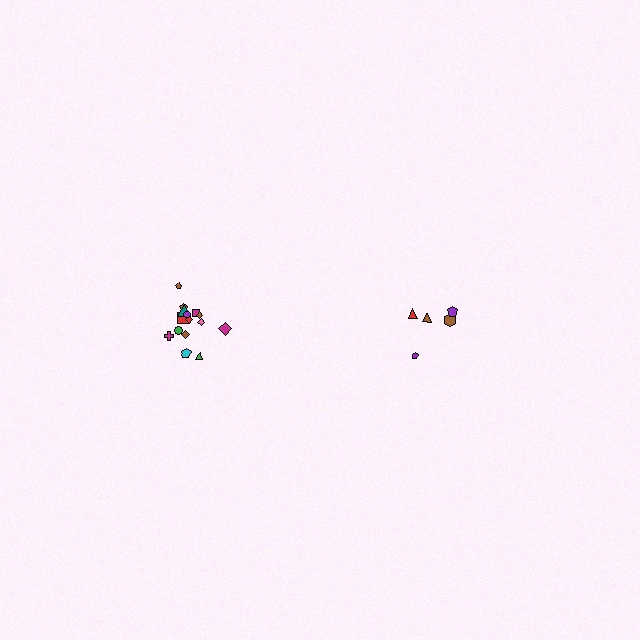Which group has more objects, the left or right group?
The left group.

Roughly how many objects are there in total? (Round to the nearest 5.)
Roughly 20 objects in total.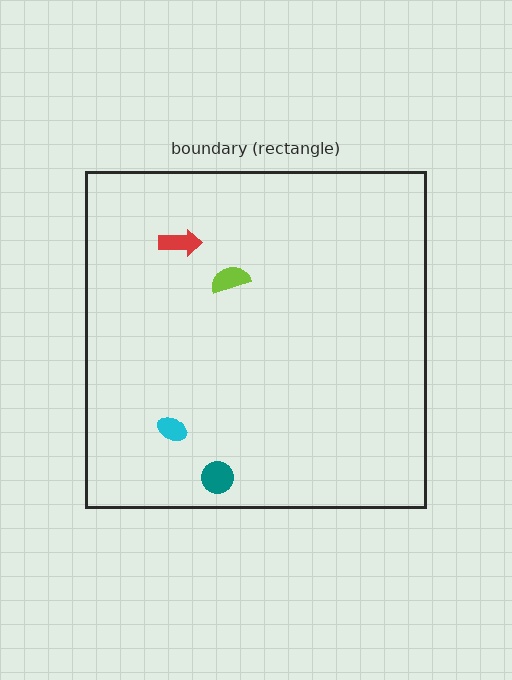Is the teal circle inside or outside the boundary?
Inside.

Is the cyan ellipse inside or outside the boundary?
Inside.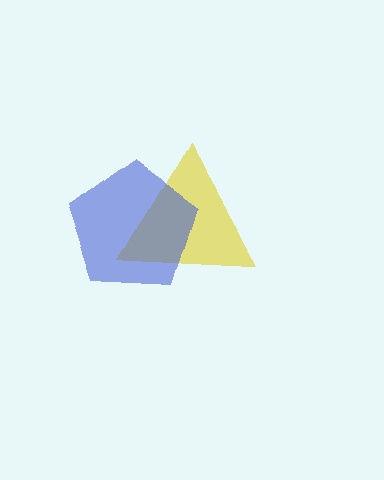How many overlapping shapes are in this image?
There are 2 overlapping shapes in the image.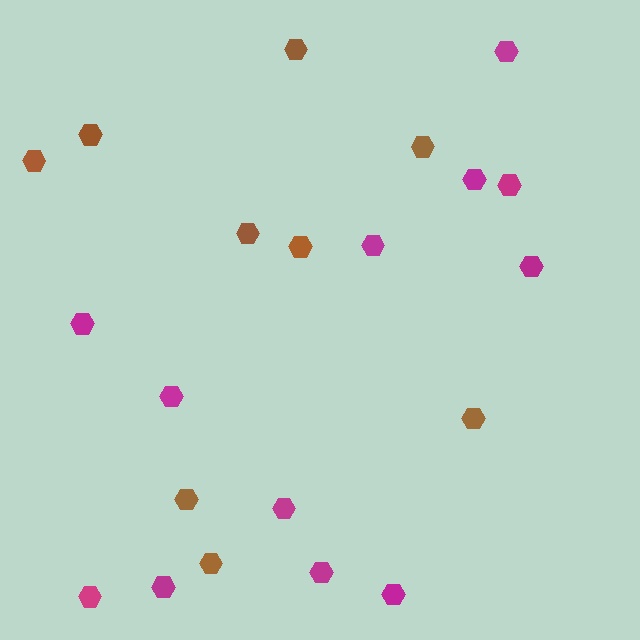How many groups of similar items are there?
There are 2 groups: one group of brown hexagons (9) and one group of magenta hexagons (12).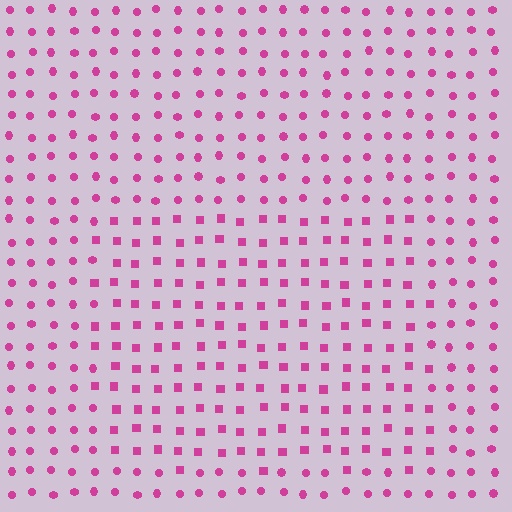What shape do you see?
I see a rectangle.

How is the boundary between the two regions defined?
The boundary is defined by a change in element shape: squares inside vs. circles outside. All elements share the same color and spacing.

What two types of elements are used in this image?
The image uses squares inside the rectangle region and circles outside it.